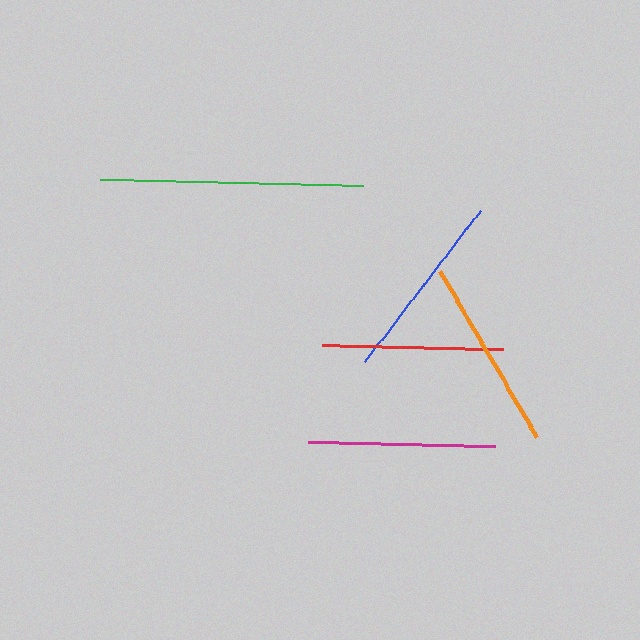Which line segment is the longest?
The green line is the longest at approximately 263 pixels.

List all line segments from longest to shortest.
From longest to shortest: green, orange, blue, magenta, red.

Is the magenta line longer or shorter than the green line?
The green line is longer than the magenta line.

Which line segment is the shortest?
The red line is the shortest at approximately 181 pixels.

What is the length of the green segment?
The green segment is approximately 263 pixels long.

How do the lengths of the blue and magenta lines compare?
The blue and magenta lines are approximately the same length.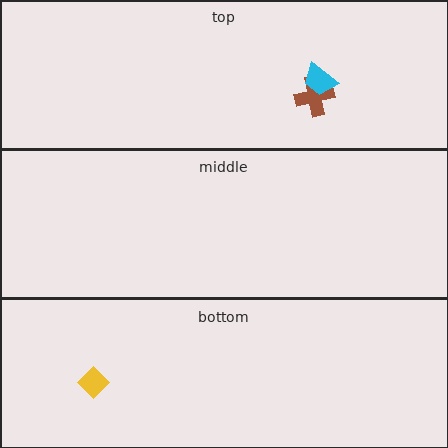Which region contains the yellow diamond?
The bottom region.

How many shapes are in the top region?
2.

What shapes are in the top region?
The brown cross, the cyan trapezoid.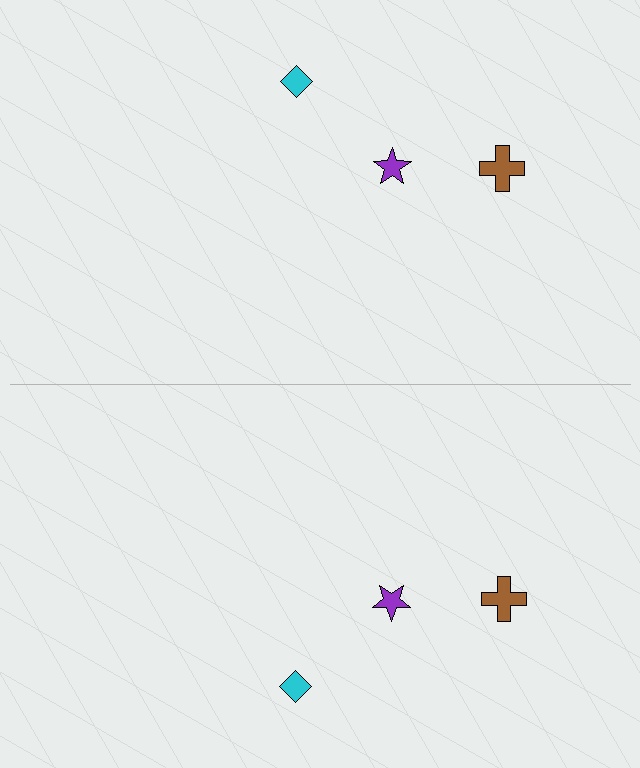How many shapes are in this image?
There are 6 shapes in this image.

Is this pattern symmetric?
Yes, this pattern has bilateral (reflection) symmetry.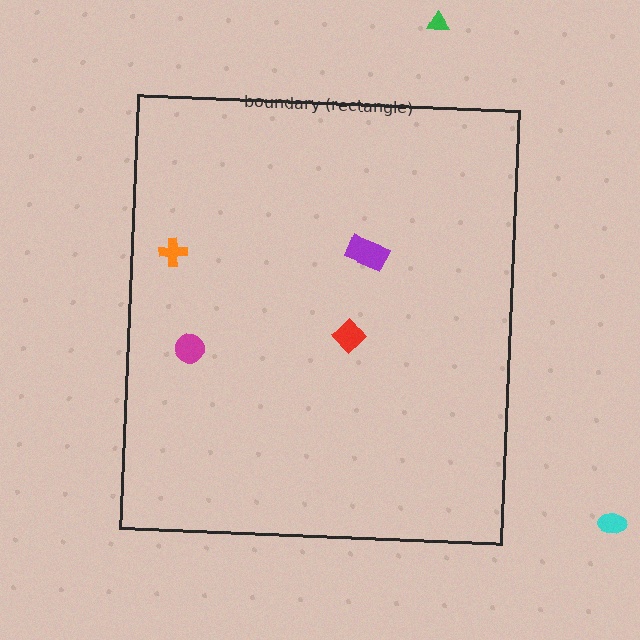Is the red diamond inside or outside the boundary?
Inside.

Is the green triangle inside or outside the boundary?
Outside.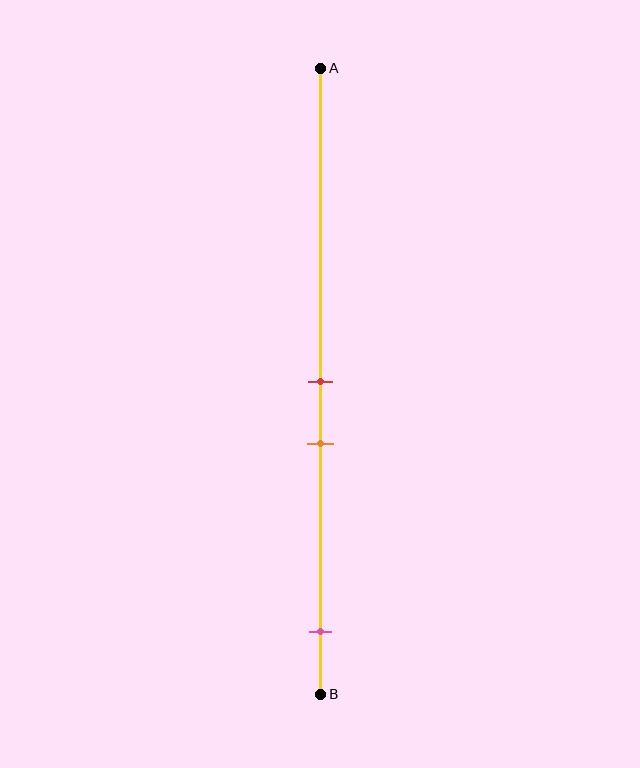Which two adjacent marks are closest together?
The red and orange marks are the closest adjacent pair.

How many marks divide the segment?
There are 3 marks dividing the segment.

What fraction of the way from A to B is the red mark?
The red mark is approximately 50% (0.5) of the way from A to B.